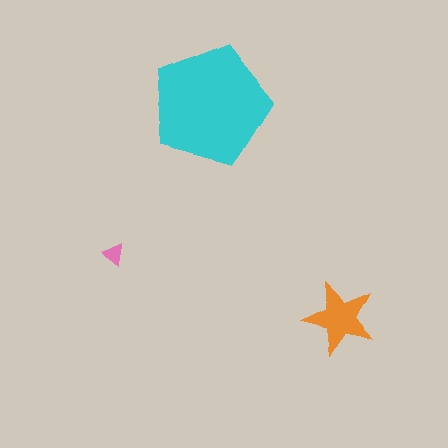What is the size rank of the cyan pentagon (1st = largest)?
1st.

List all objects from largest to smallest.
The cyan pentagon, the orange star, the pink triangle.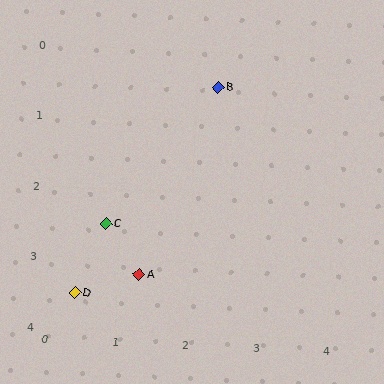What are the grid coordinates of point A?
Point A is at approximately (1.3, 3.2).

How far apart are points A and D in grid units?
Points A and D are about 0.9 grid units apart.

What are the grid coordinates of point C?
Point C is at approximately (0.8, 2.5).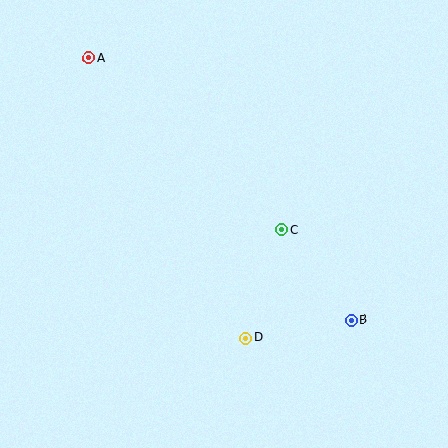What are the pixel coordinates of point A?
Point A is at (89, 58).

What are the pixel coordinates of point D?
Point D is at (246, 338).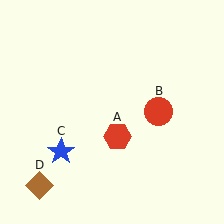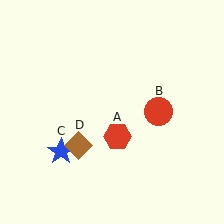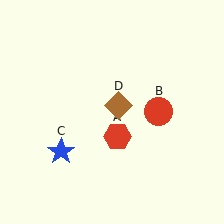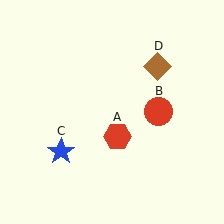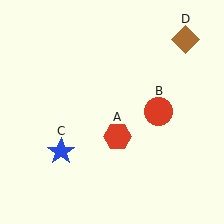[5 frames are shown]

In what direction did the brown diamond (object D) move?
The brown diamond (object D) moved up and to the right.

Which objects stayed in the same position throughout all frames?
Red hexagon (object A) and red circle (object B) and blue star (object C) remained stationary.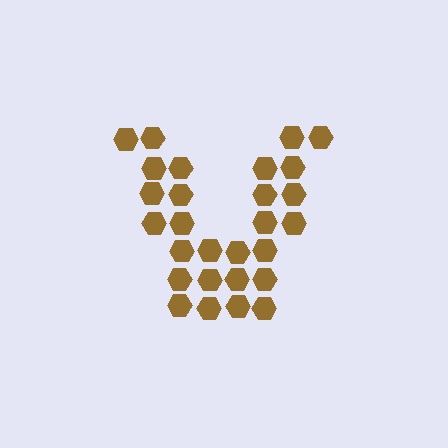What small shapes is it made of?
It is made of small hexagons.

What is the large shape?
The large shape is the letter V.